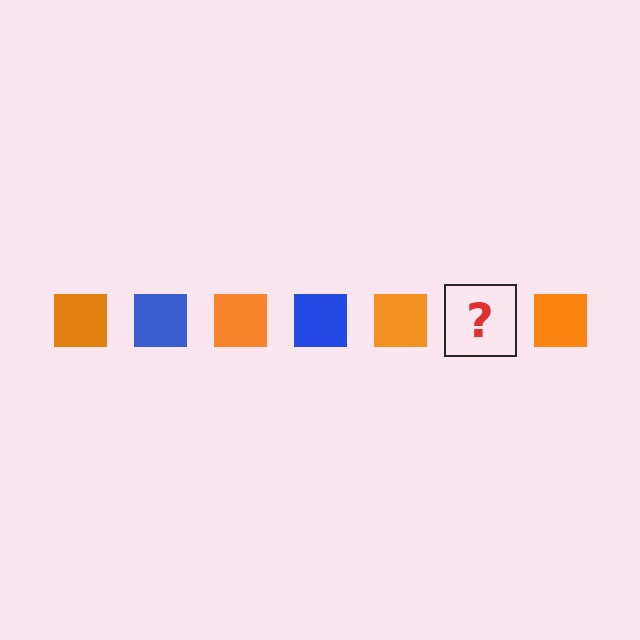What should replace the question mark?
The question mark should be replaced with a blue square.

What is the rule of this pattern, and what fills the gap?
The rule is that the pattern cycles through orange, blue squares. The gap should be filled with a blue square.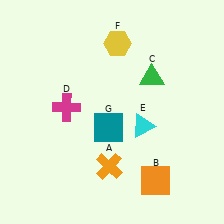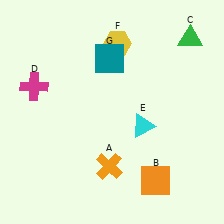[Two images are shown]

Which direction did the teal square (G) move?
The teal square (G) moved up.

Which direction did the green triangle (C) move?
The green triangle (C) moved up.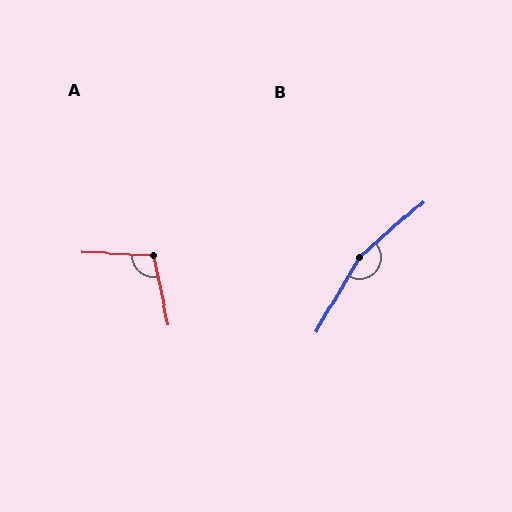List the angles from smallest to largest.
A (105°), B (161°).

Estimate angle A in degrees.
Approximately 105 degrees.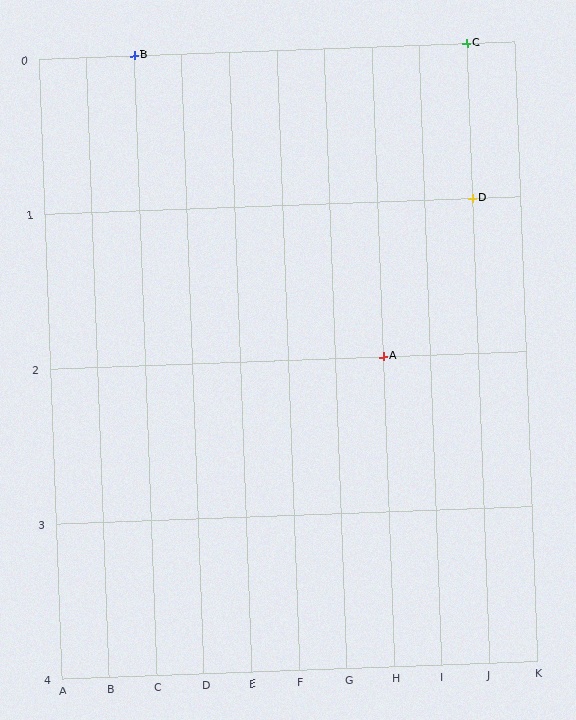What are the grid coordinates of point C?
Point C is at grid coordinates (J, 0).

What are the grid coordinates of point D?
Point D is at grid coordinates (J, 1).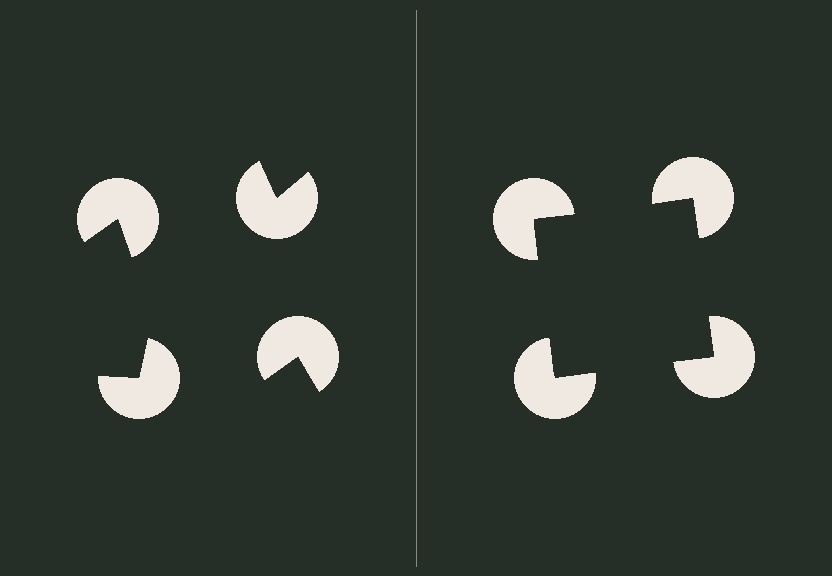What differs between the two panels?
The pac-man discs are positioned identically on both sides; only the wedge orientations differ. On the right they align to a square; on the left they are misaligned.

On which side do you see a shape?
An illusory square appears on the right side. On the left side the wedge cuts are rotated, so no coherent shape forms.